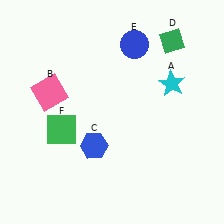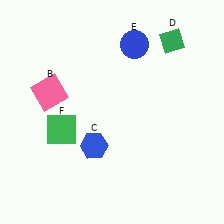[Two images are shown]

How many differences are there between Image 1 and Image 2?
There is 1 difference between the two images.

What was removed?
The cyan star (A) was removed in Image 2.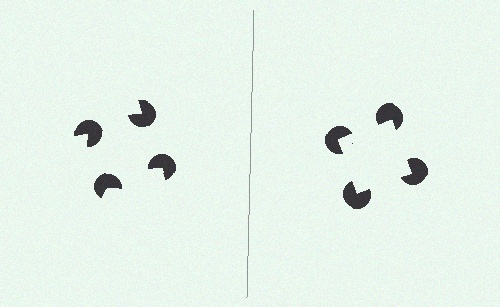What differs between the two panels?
The pac-man discs are positioned identically on both sides; only the wedge orientations differ. On the right they align to a square; on the left they are misaligned.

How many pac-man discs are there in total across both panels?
8 — 4 on each side.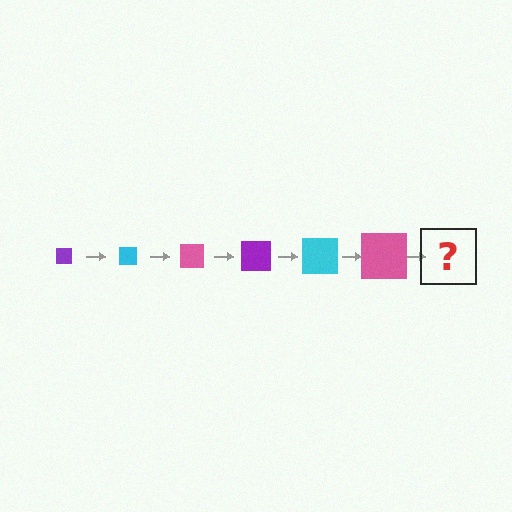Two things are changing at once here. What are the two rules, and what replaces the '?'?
The two rules are that the square grows larger each step and the color cycles through purple, cyan, and pink. The '?' should be a purple square, larger than the previous one.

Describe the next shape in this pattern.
It should be a purple square, larger than the previous one.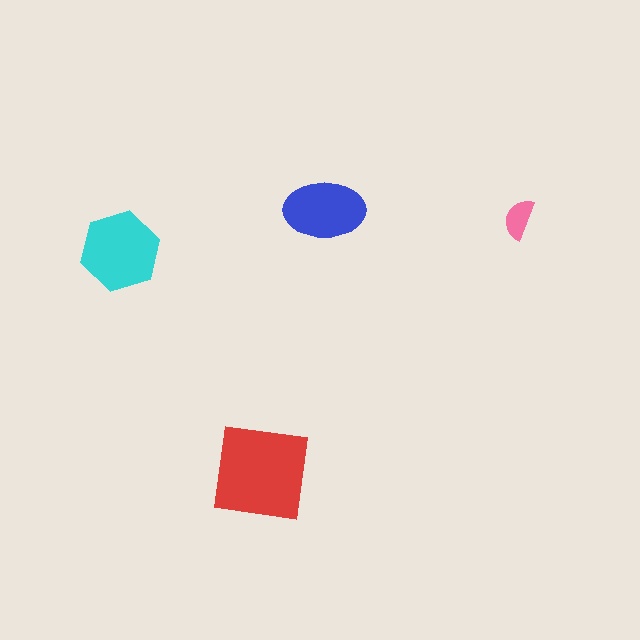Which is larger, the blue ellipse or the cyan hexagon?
The cyan hexagon.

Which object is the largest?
The red square.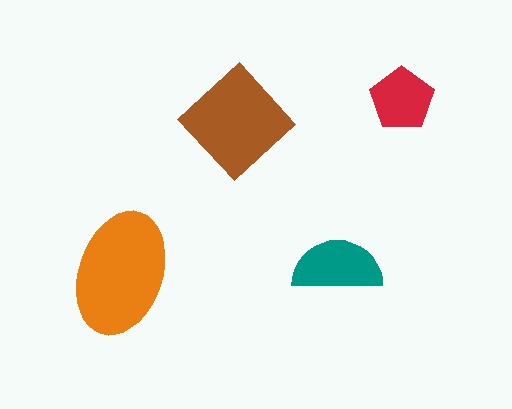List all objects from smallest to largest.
The red pentagon, the teal semicircle, the brown diamond, the orange ellipse.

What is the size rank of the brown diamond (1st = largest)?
2nd.